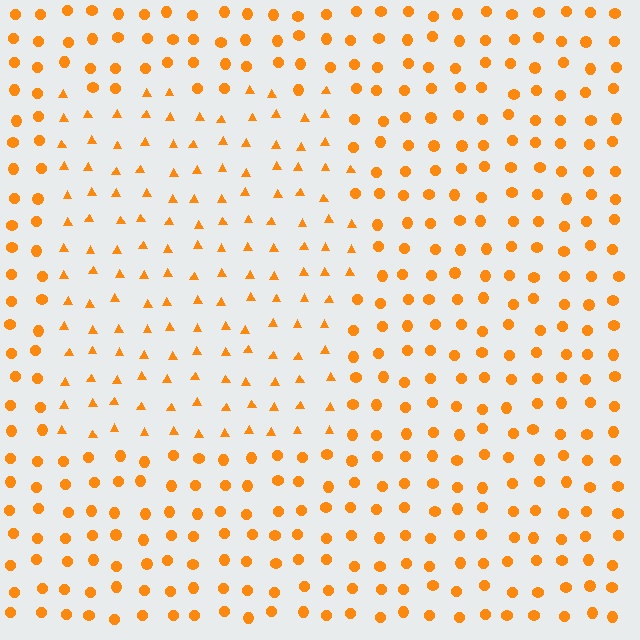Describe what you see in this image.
The image is filled with small orange elements arranged in a uniform grid. A rectangle-shaped region contains triangles, while the surrounding area contains circles. The boundary is defined purely by the change in element shape.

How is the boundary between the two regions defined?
The boundary is defined by a change in element shape: triangles inside vs. circles outside. All elements share the same color and spacing.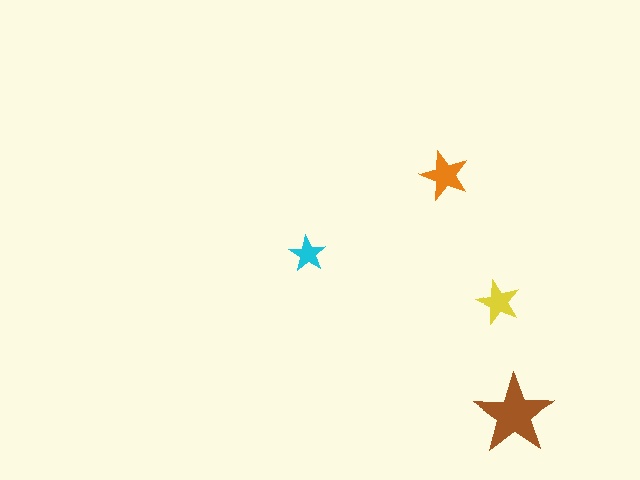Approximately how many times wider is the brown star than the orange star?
About 1.5 times wider.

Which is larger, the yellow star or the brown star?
The brown one.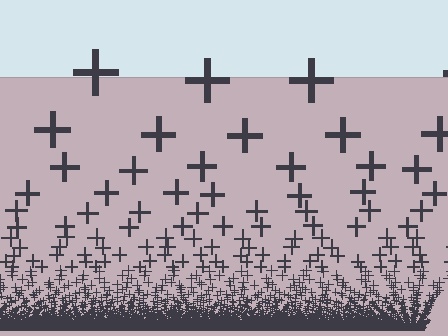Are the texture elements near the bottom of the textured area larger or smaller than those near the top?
Smaller. The gradient is inverted — elements near the bottom are smaller and denser.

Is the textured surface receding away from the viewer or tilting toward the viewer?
The surface appears to tilt toward the viewer. Texture elements get larger and sparser toward the top.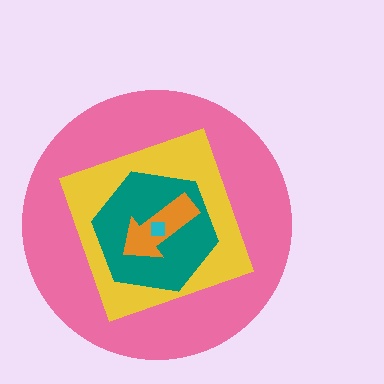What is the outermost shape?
The pink circle.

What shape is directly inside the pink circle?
The yellow diamond.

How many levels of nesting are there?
5.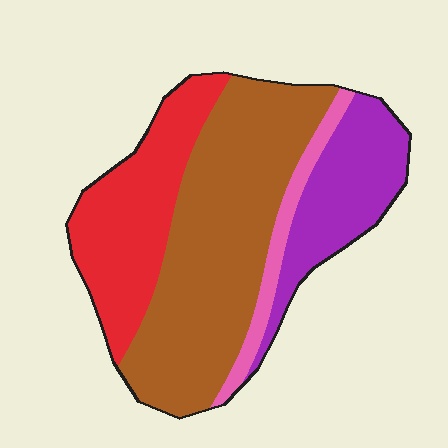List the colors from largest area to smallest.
From largest to smallest: brown, red, purple, pink.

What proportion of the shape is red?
Red takes up about one quarter (1/4) of the shape.